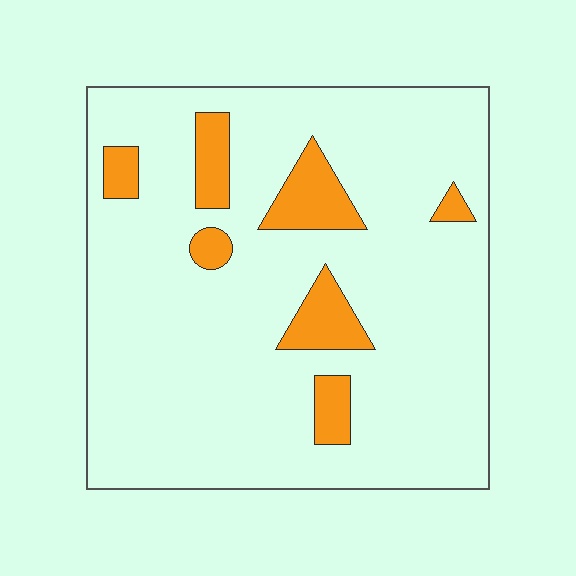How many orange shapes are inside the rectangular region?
7.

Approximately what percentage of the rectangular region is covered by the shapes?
Approximately 10%.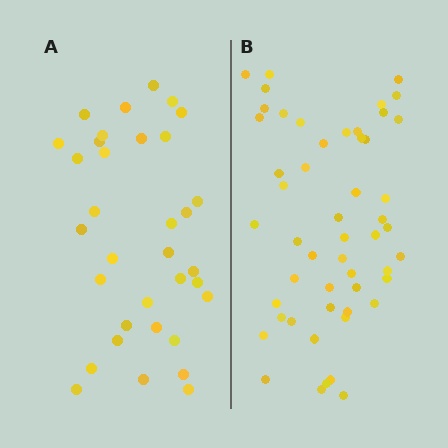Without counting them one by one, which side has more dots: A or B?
Region B (the right region) has more dots.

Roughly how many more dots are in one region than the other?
Region B has approximately 20 more dots than region A.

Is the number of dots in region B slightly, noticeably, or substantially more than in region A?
Region B has substantially more. The ratio is roughly 1.5 to 1.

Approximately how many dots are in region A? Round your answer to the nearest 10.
About 30 dots. (The exact count is 34, which rounds to 30.)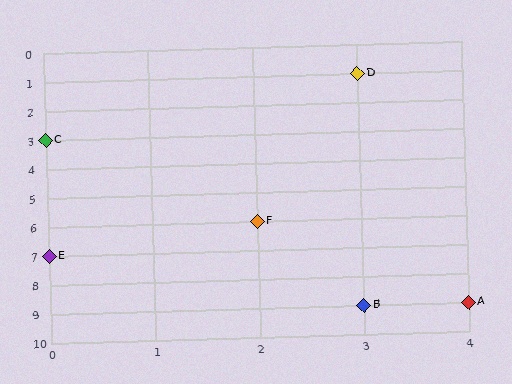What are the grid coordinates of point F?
Point F is at grid coordinates (2, 6).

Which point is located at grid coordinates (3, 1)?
Point D is at (3, 1).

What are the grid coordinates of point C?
Point C is at grid coordinates (0, 3).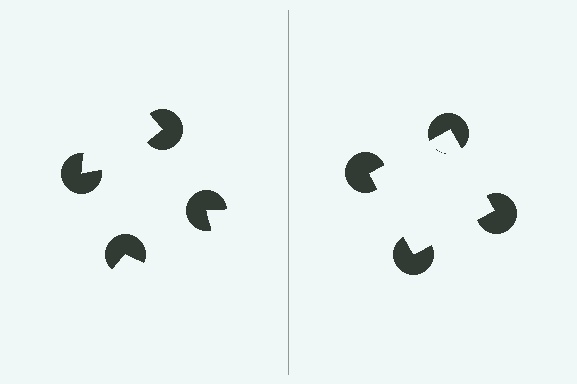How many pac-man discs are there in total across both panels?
8 — 4 on each side.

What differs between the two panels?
The pac-man discs are positioned identically on both sides; only the wedge orientations differ. On the right they align to a square; on the left they are misaligned.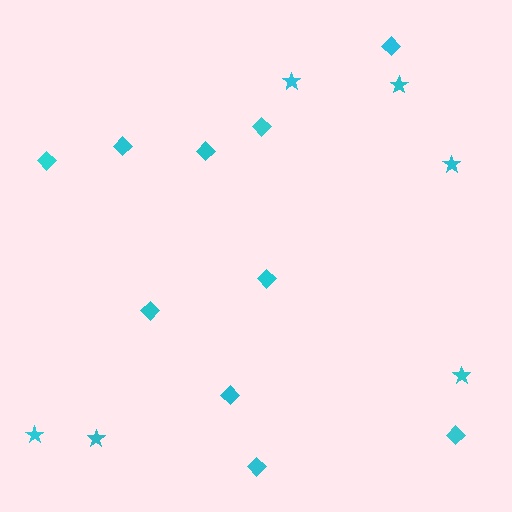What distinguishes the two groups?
There are 2 groups: one group of stars (6) and one group of diamonds (10).